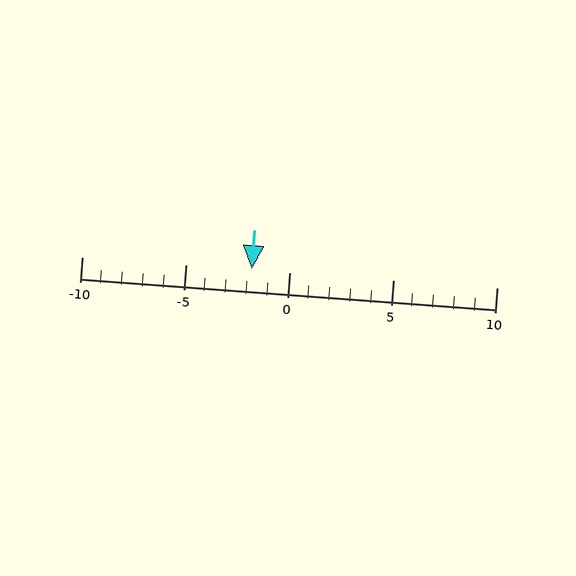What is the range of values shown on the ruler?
The ruler shows values from -10 to 10.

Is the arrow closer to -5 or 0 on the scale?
The arrow is closer to 0.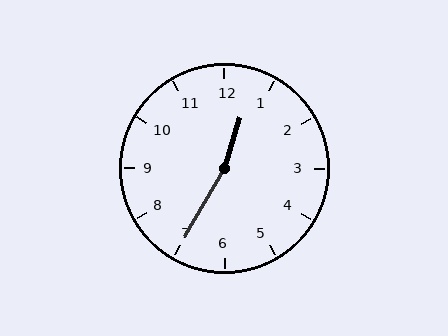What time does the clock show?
12:35.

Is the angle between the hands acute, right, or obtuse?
It is obtuse.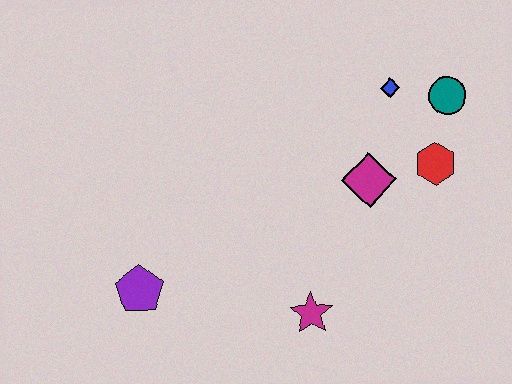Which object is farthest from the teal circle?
The purple pentagon is farthest from the teal circle.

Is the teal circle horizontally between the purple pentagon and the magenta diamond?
No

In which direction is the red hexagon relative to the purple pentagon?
The red hexagon is to the right of the purple pentagon.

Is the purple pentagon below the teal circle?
Yes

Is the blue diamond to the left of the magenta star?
No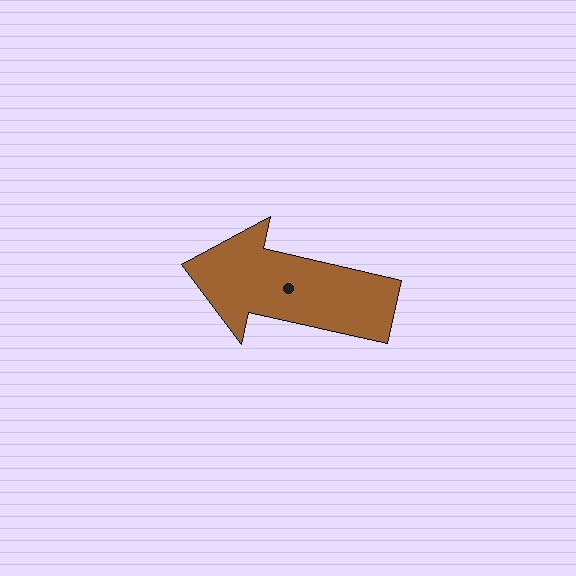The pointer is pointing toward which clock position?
Roughly 9 o'clock.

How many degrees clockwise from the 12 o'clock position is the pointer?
Approximately 283 degrees.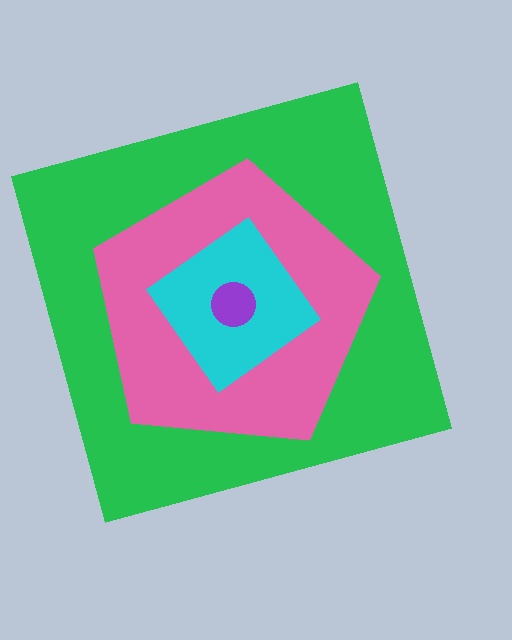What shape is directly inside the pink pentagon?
The cyan diamond.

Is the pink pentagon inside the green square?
Yes.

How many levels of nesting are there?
4.